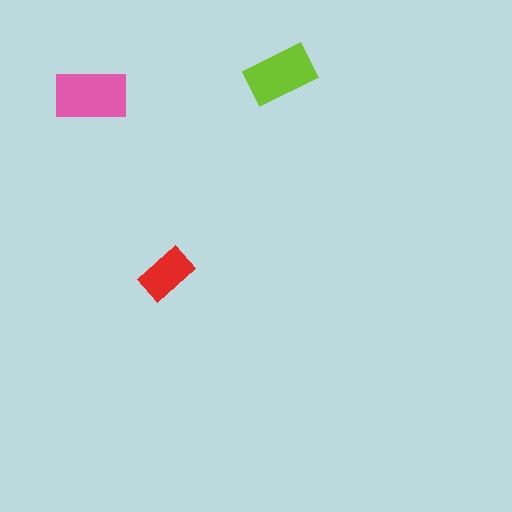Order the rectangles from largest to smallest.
the pink one, the lime one, the red one.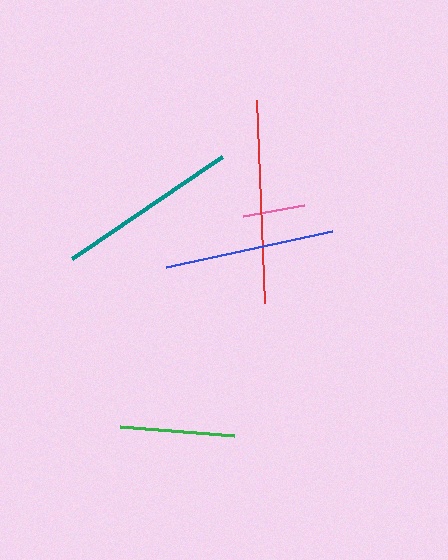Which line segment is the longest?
The red line is the longest at approximately 204 pixels.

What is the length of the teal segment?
The teal segment is approximately 182 pixels long.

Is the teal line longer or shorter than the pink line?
The teal line is longer than the pink line.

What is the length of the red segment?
The red segment is approximately 204 pixels long.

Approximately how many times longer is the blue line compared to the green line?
The blue line is approximately 1.5 times the length of the green line.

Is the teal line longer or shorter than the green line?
The teal line is longer than the green line.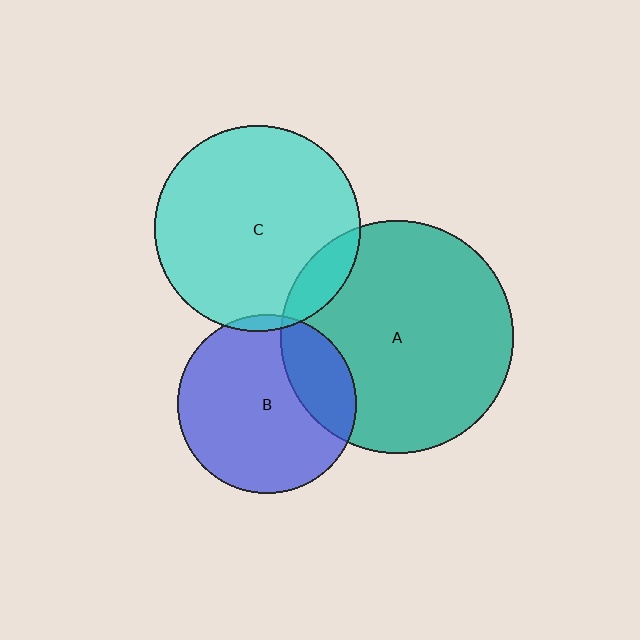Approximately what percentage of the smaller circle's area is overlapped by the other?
Approximately 5%.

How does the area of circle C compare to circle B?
Approximately 1.3 times.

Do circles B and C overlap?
Yes.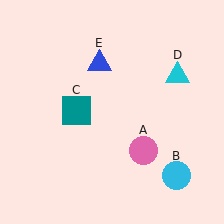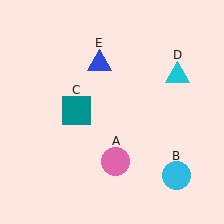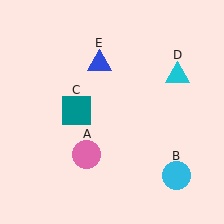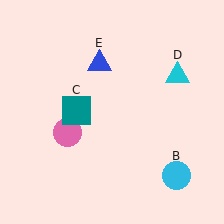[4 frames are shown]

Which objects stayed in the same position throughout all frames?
Cyan circle (object B) and teal square (object C) and cyan triangle (object D) and blue triangle (object E) remained stationary.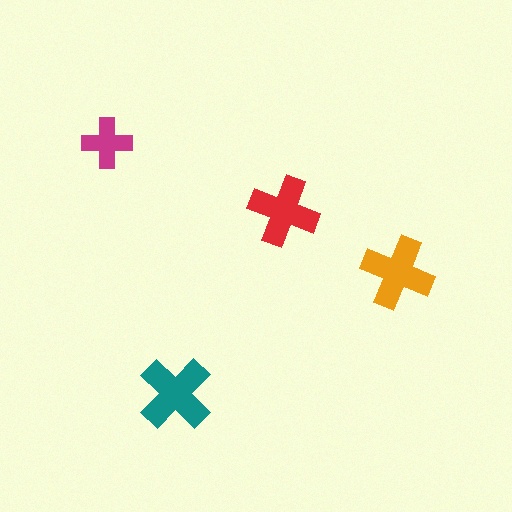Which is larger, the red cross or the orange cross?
The orange one.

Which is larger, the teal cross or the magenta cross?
The teal one.